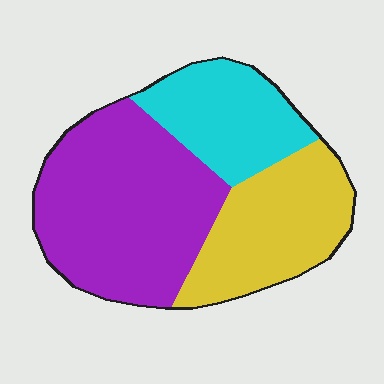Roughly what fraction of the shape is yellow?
Yellow covers around 30% of the shape.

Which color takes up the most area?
Purple, at roughly 50%.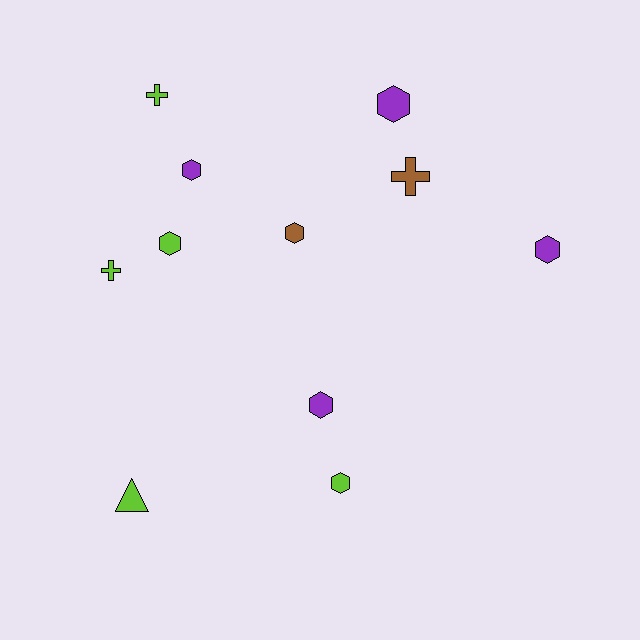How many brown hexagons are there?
There is 1 brown hexagon.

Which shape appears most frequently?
Hexagon, with 7 objects.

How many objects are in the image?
There are 11 objects.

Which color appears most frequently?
Lime, with 5 objects.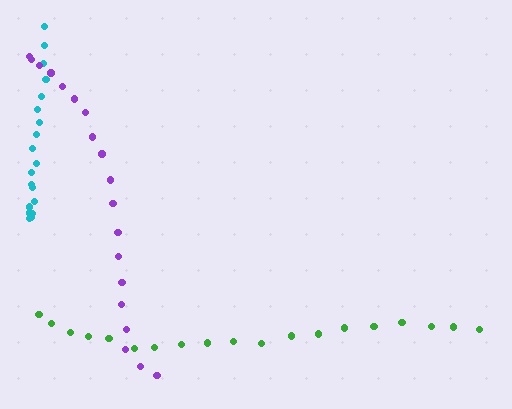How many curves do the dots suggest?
There are 3 distinct paths.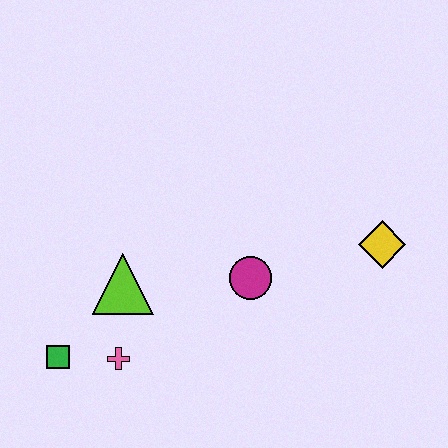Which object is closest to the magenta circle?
The lime triangle is closest to the magenta circle.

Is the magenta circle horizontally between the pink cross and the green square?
No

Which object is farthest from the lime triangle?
The yellow diamond is farthest from the lime triangle.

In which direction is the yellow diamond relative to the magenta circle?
The yellow diamond is to the right of the magenta circle.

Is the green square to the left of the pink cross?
Yes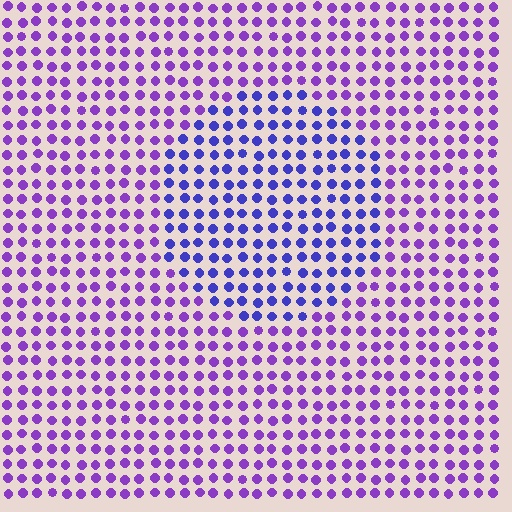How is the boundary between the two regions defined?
The boundary is defined purely by a slight shift in hue (about 33 degrees). Spacing, size, and orientation are identical on both sides.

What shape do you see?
I see a circle.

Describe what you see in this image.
The image is filled with small purple elements in a uniform arrangement. A circle-shaped region is visible where the elements are tinted to a slightly different hue, forming a subtle color boundary.